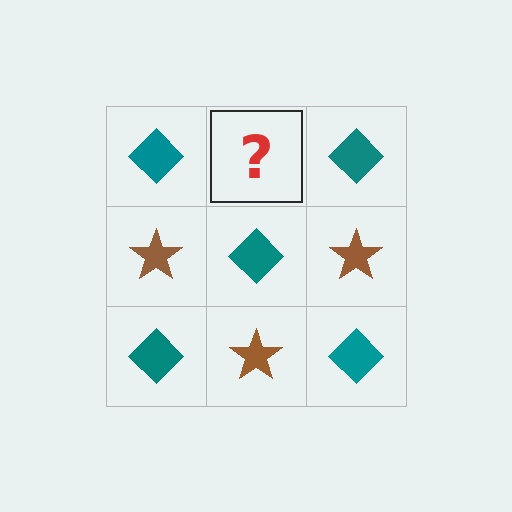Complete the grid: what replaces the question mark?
The question mark should be replaced with a brown star.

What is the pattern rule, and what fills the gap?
The rule is that it alternates teal diamond and brown star in a checkerboard pattern. The gap should be filled with a brown star.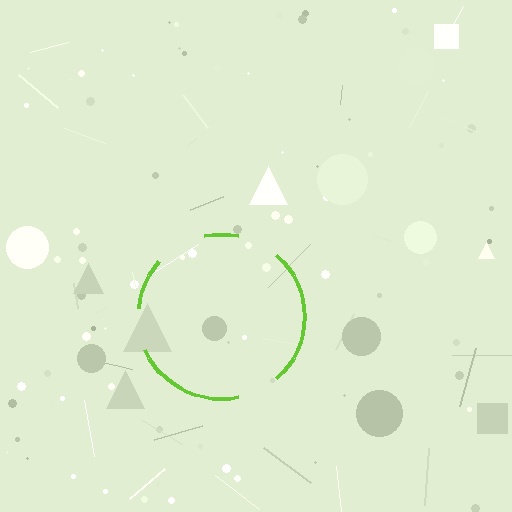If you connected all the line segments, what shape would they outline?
They would outline a circle.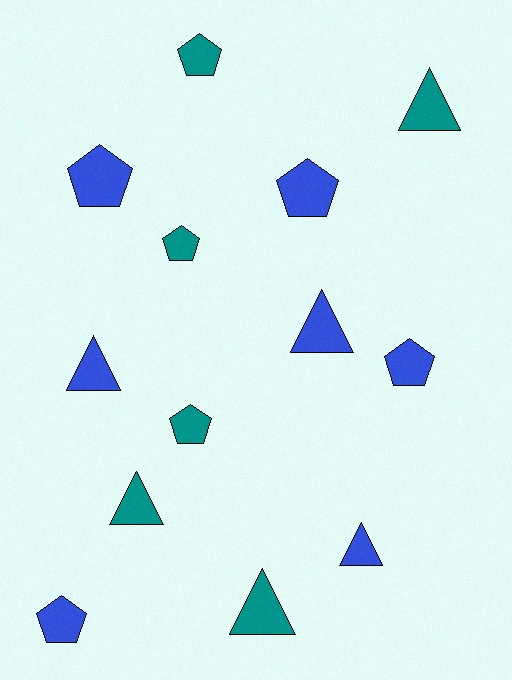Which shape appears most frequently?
Pentagon, with 7 objects.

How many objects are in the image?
There are 13 objects.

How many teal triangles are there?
There are 3 teal triangles.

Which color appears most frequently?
Blue, with 7 objects.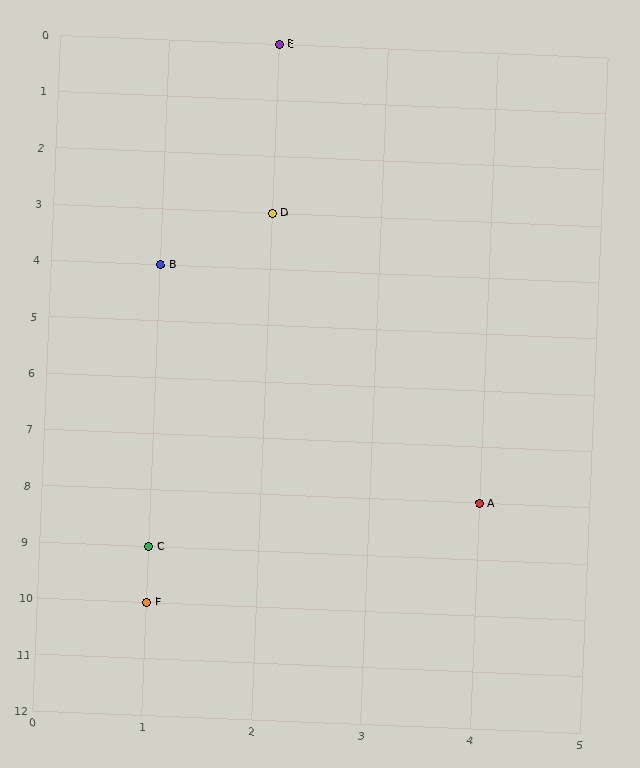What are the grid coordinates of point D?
Point D is at grid coordinates (2, 3).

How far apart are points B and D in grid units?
Points B and D are 1 column and 1 row apart (about 1.4 grid units diagonally).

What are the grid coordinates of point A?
Point A is at grid coordinates (4, 8).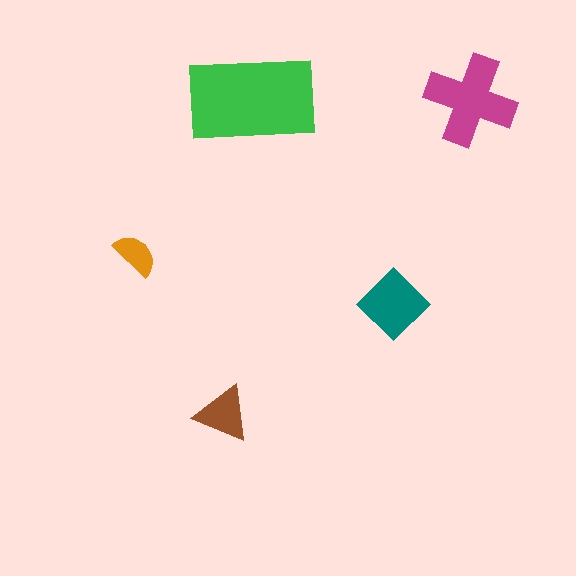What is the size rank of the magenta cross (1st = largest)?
2nd.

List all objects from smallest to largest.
The orange semicircle, the brown triangle, the teal diamond, the magenta cross, the green rectangle.